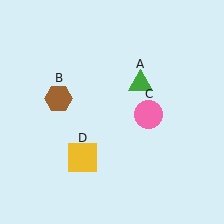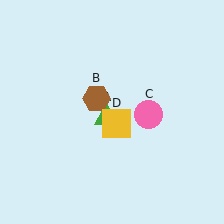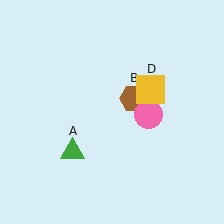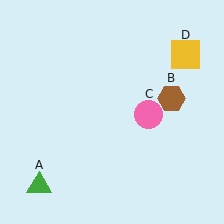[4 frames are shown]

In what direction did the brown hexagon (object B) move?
The brown hexagon (object B) moved right.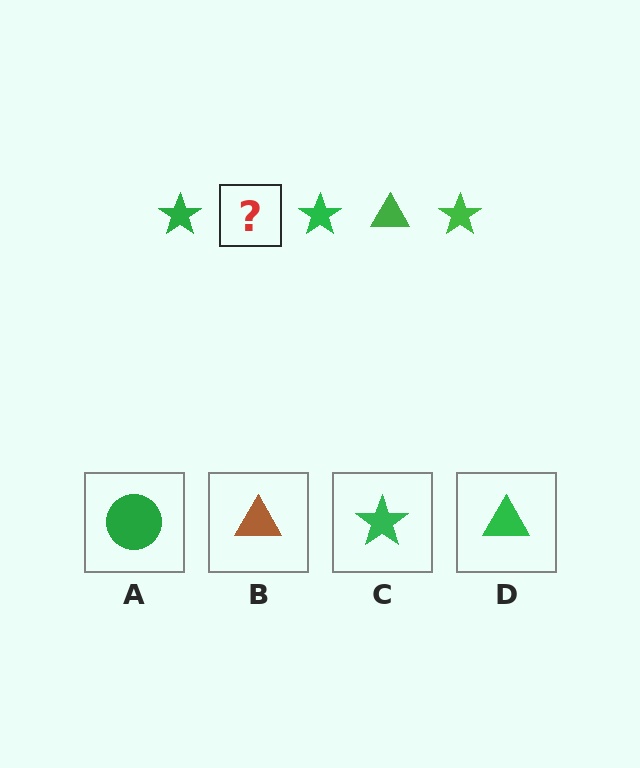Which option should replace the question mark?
Option D.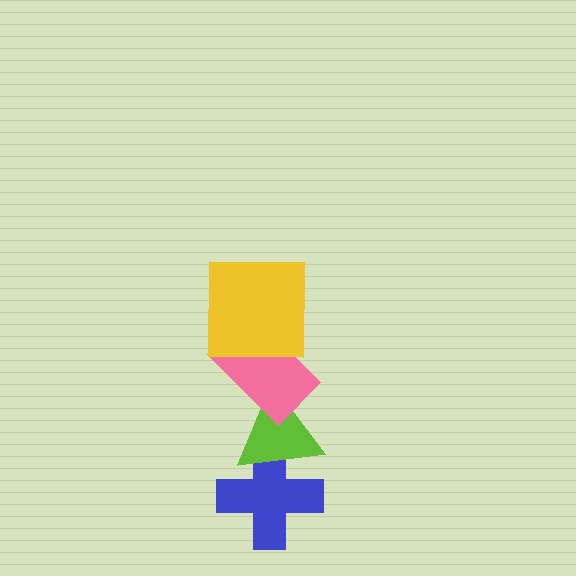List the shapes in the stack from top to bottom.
From top to bottom: the yellow square, the pink rectangle, the lime triangle, the blue cross.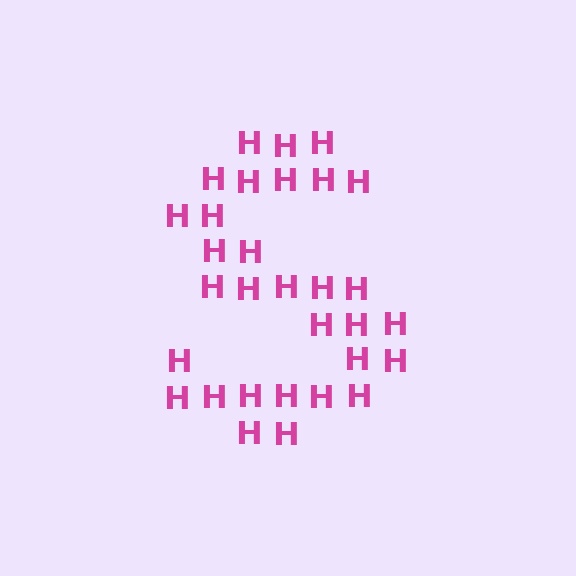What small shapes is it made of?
It is made of small letter H's.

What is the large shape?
The large shape is the letter S.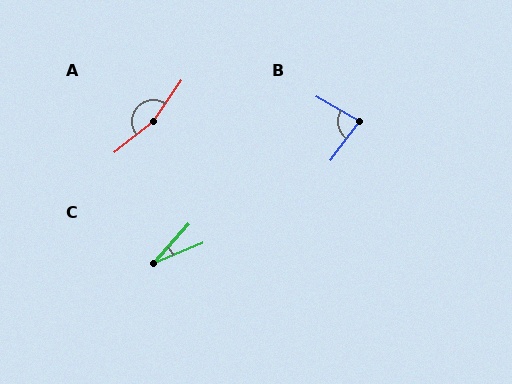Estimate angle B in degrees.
Approximately 83 degrees.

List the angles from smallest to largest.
C (26°), B (83°), A (162°).